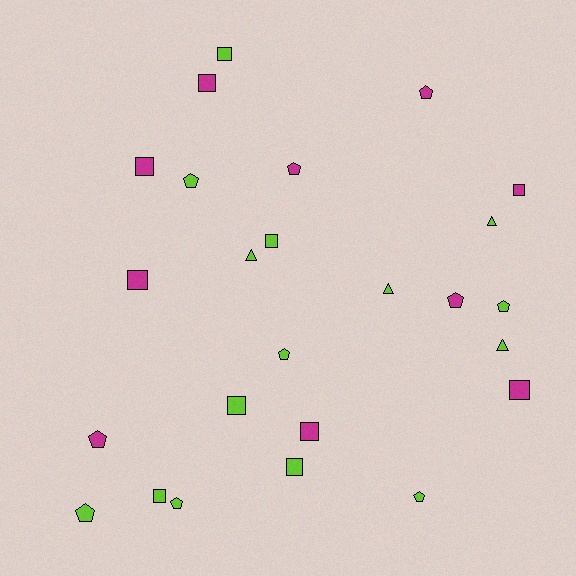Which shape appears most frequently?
Square, with 11 objects.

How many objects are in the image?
There are 25 objects.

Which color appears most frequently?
Lime, with 15 objects.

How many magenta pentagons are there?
There are 4 magenta pentagons.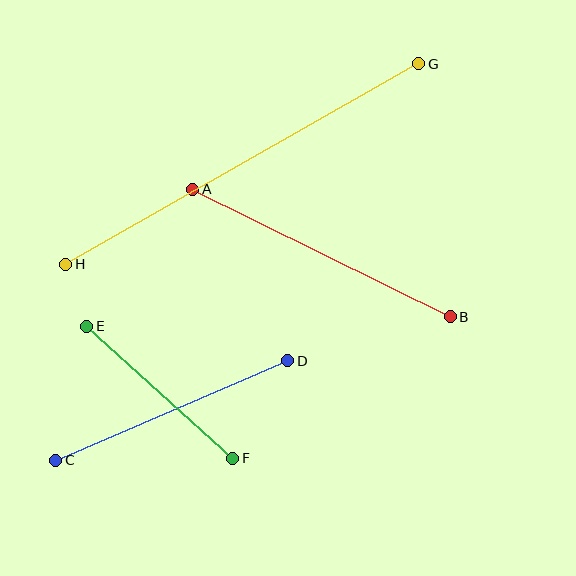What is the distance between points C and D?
The distance is approximately 252 pixels.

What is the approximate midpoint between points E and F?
The midpoint is at approximately (160, 392) pixels.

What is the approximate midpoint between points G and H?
The midpoint is at approximately (242, 164) pixels.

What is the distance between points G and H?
The distance is approximately 406 pixels.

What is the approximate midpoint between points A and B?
The midpoint is at approximately (322, 253) pixels.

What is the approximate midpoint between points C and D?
The midpoint is at approximately (172, 411) pixels.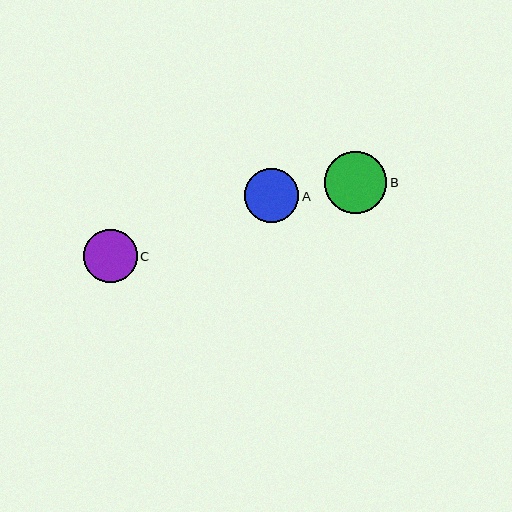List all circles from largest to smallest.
From largest to smallest: B, A, C.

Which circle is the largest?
Circle B is the largest with a size of approximately 62 pixels.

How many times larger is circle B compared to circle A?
Circle B is approximately 1.1 times the size of circle A.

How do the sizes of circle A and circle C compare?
Circle A and circle C are approximately the same size.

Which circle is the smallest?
Circle C is the smallest with a size of approximately 54 pixels.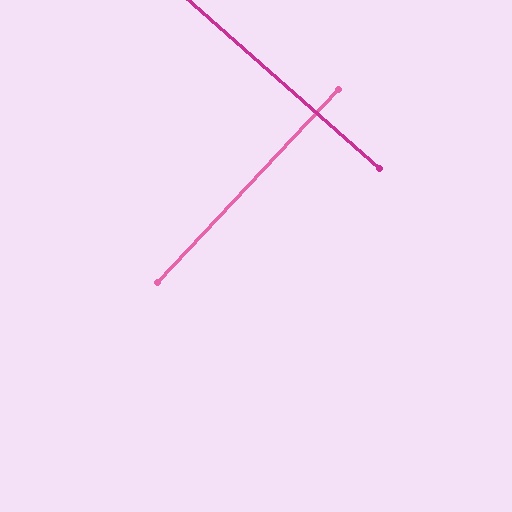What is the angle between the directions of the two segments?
Approximately 88 degrees.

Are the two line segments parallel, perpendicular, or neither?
Perpendicular — they meet at approximately 88°.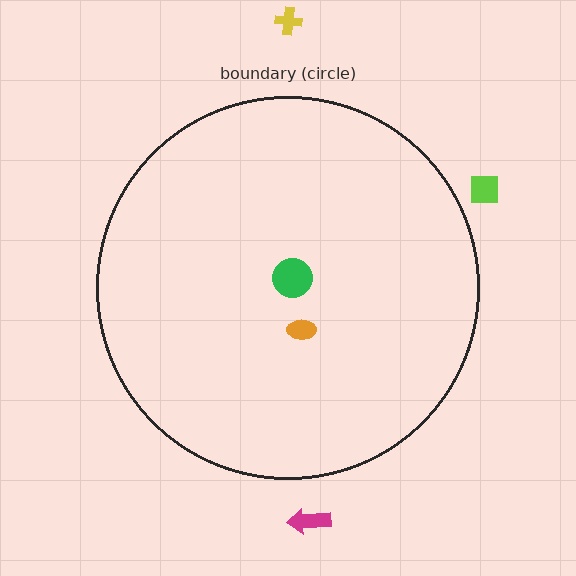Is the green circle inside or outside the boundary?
Inside.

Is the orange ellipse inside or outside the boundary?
Inside.